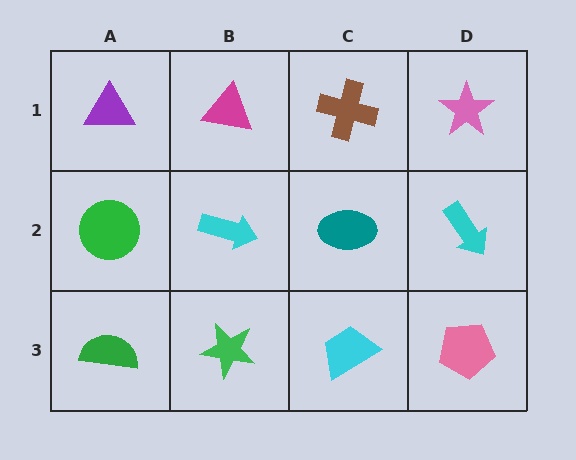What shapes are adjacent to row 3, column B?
A cyan arrow (row 2, column B), a green semicircle (row 3, column A), a cyan trapezoid (row 3, column C).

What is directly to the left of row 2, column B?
A green circle.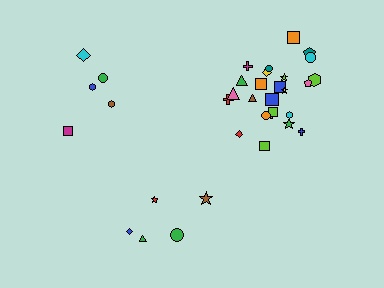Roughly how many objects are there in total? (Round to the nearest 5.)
Roughly 35 objects in total.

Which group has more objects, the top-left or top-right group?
The top-right group.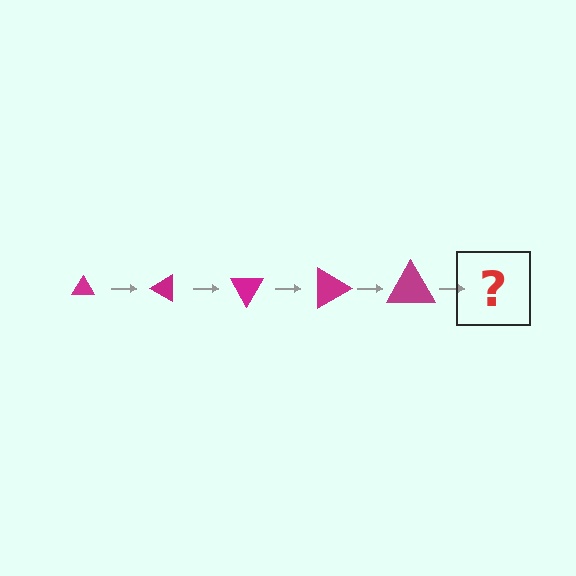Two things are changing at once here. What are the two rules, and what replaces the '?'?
The two rules are that the triangle grows larger each step and it rotates 30 degrees each step. The '?' should be a triangle, larger than the previous one and rotated 150 degrees from the start.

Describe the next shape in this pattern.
It should be a triangle, larger than the previous one and rotated 150 degrees from the start.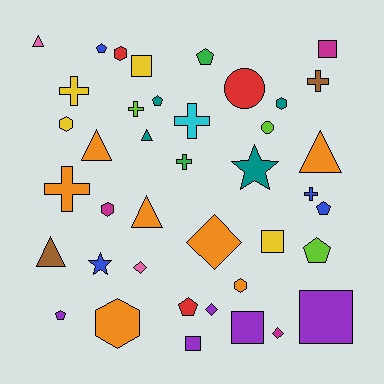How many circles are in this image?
There are 2 circles.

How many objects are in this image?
There are 40 objects.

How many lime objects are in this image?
There are 3 lime objects.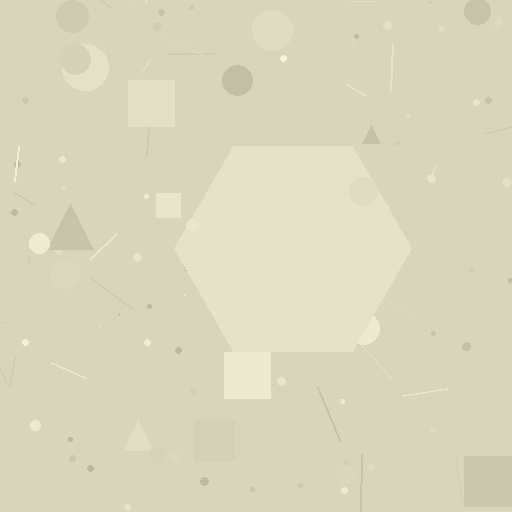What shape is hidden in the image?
A hexagon is hidden in the image.